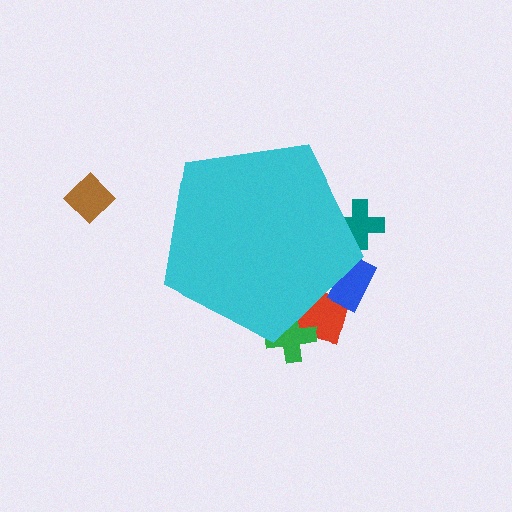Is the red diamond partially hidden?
Yes, the red diamond is partially hidden behind the cyan pentagon.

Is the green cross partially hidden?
Yes, the green cross is partially hidden behind the cyan pentagon.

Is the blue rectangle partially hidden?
Yes, the blue rectangle is partially hidden behind the cyan pentagon.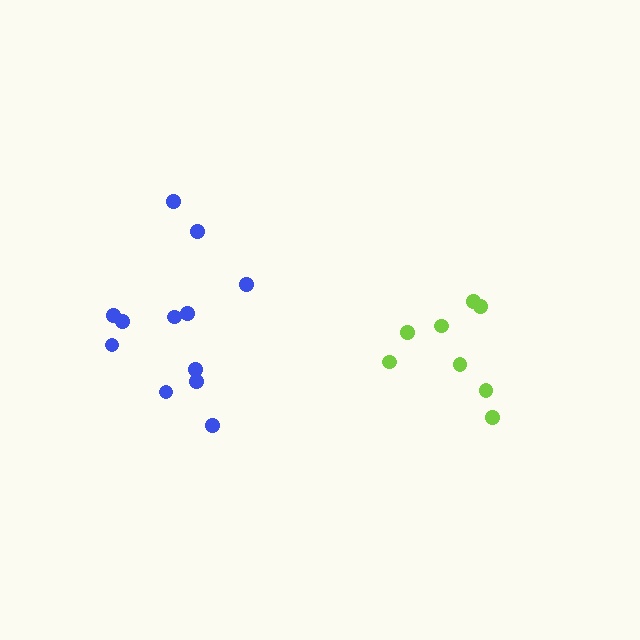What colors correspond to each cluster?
The clusters are colored: lime, blue.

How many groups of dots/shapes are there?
There are 2 groups.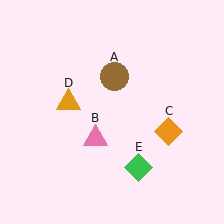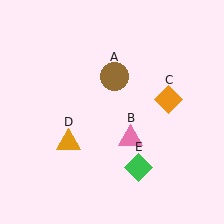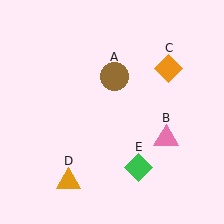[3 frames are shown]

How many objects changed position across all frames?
3 objects changed position: pink triangle (object B), orange diamond (object C), orange triangle (object D).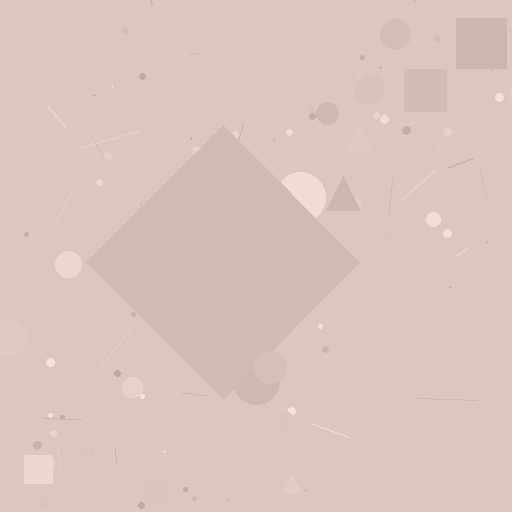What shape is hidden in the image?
A diamond is hidden in the image.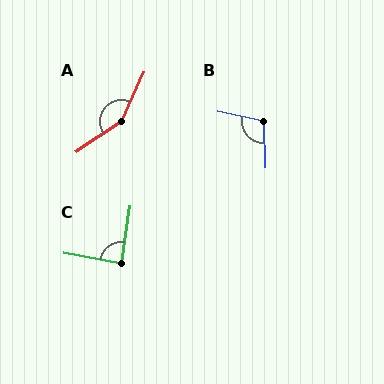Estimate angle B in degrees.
Approximately 103 degrees.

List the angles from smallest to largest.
C (88°), B (103°), A (148°).